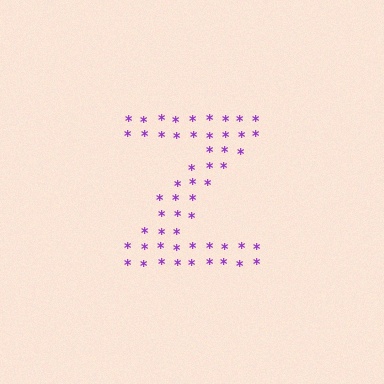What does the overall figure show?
The overall figure shows the letter Z.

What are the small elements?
The small elements are asterisks.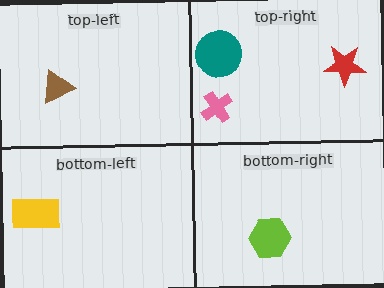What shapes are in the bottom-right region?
The lime hexagon.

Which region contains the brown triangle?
The top-left region.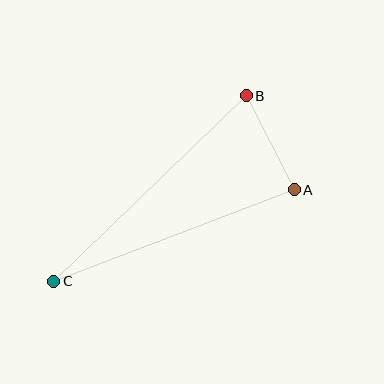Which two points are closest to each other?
Points A and B are closest to each other.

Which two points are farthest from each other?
Points B and C are farthest from each other.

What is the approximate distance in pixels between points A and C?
The distance between A and C is approximately 258 pixels.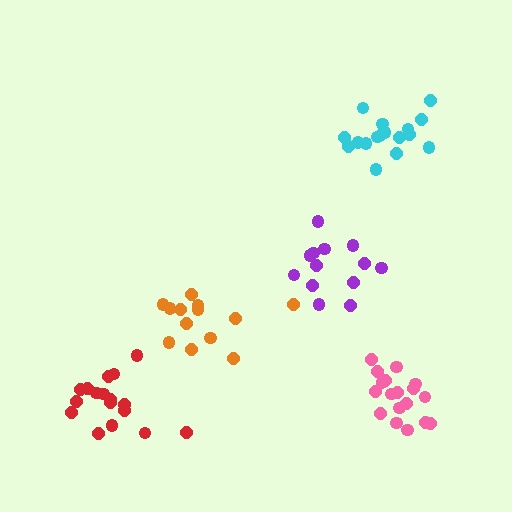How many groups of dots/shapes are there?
There are 5 groups.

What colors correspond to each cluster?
The clusters are colored: purple, red, pink, cyan, orange.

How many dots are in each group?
Group 1: 13 dots, Group 2: 17 dots, Group 3: 18 dots, Group 4: 17 dots, Group 5: 13 dots (78 total).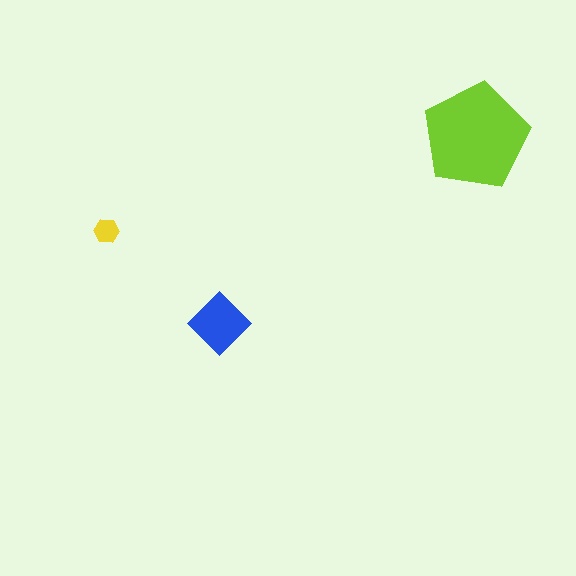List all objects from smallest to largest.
The yellow hexagon, the blue diamond, the lime pentagon.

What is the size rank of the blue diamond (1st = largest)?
2nd.